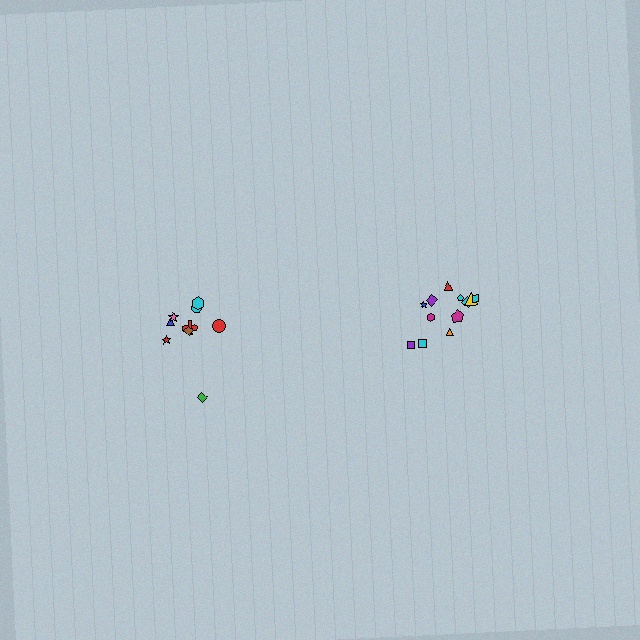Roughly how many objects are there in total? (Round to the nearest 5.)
Roughly 20 objects in total.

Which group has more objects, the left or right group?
The right group.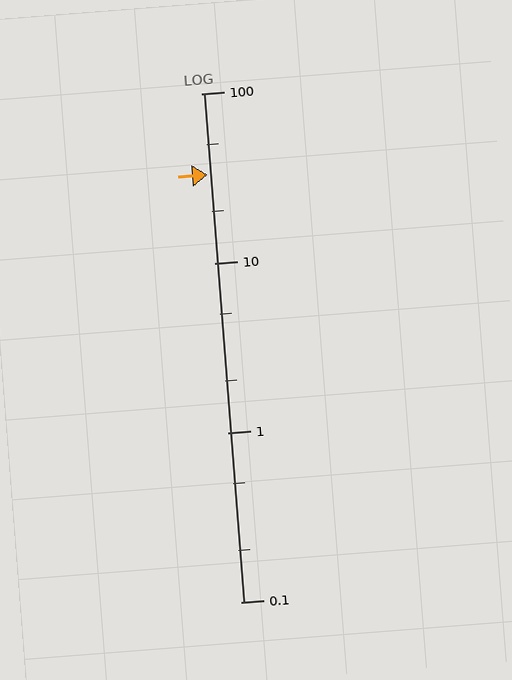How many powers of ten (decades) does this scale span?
The scale spans 3 decades, from 0.1 to 100.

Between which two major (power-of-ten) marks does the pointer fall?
The pointer is between 10 and 100.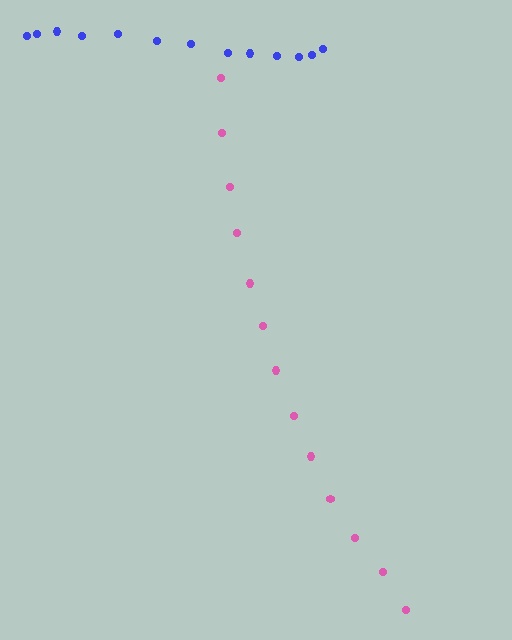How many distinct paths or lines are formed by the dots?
There are 2 distinct paths.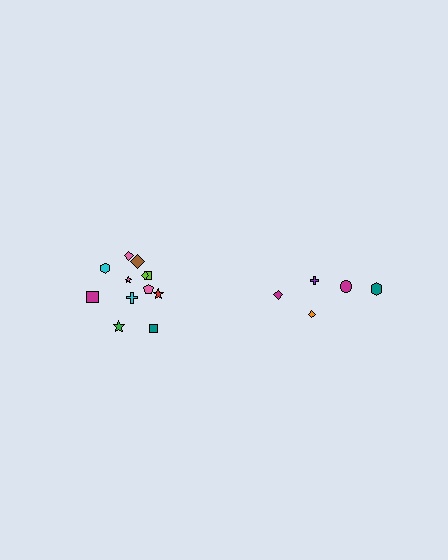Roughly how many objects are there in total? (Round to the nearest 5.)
Roughly 15 objects in total.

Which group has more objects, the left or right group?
The left group.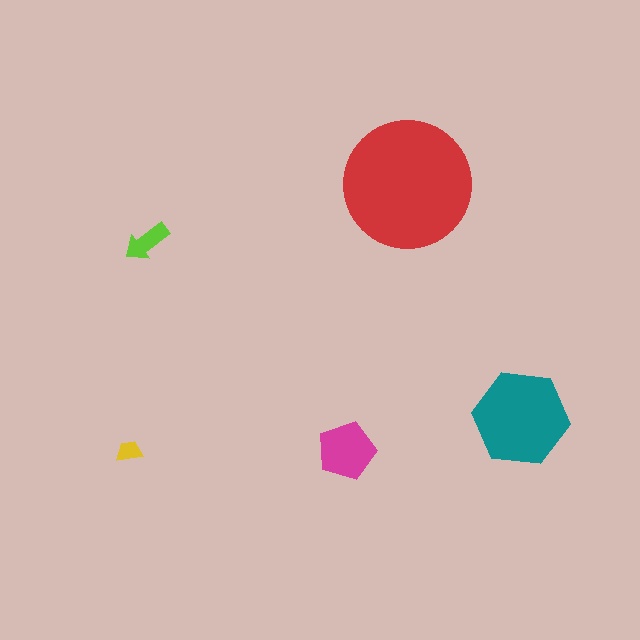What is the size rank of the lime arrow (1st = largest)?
4th.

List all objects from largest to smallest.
The red circle, the teal hexagon, the magenta pentagon, the lime arrow, the yellow trapezoid.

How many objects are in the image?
There are 5 objects in the image.